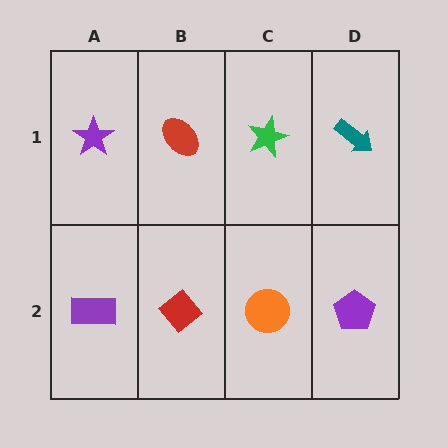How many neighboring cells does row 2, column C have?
3.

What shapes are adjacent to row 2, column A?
A purple star (row 1, column A), a red diamond (row 2, column B).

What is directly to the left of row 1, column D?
A green star.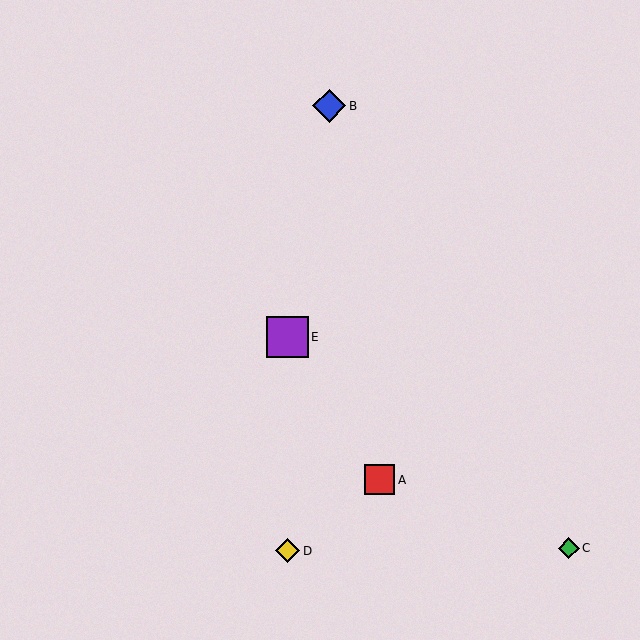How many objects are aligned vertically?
2 objects (D, E) are aligned vertically.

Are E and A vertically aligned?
No, E is at x≈288 and A is at x≈380.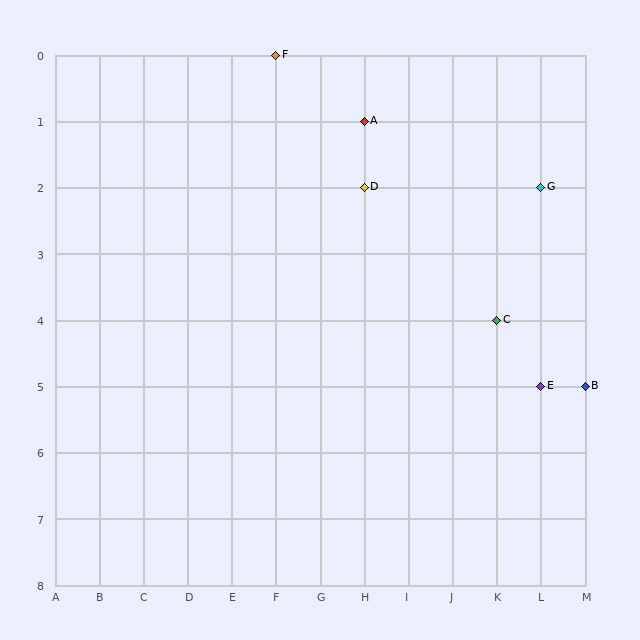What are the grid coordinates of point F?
Point F is at grid coordinates (F, 0).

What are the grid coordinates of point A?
Point A is at grid coordinates (H, 1).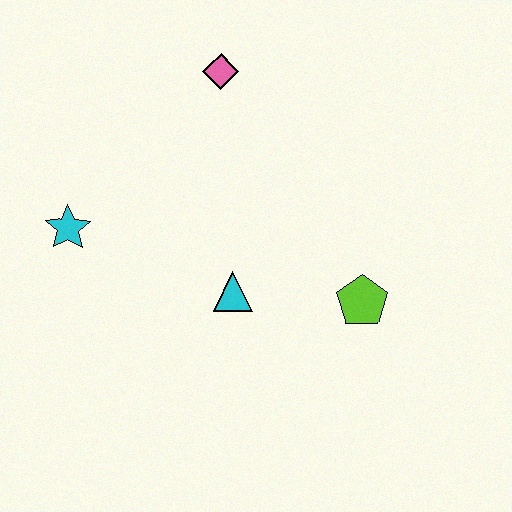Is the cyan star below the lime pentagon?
No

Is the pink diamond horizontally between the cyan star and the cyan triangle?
Yes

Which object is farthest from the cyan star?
The lime pentagon is farthest from the cyan star.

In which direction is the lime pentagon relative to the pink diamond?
The lime pentagon is below the pink diamond.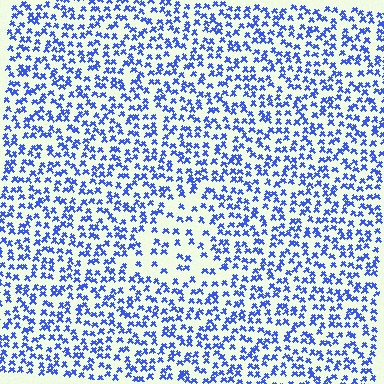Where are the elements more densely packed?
The elements are more densely packed outside the triangle boundary.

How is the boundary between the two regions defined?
The boundary is defined by a change in element density (approximately 2.0x ratio). All elements are the same color, size, and shape.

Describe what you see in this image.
The image contains small blue elements arranged at two different densities. A triangle-shaped region is visible where the elements are less densely packed than the surrounding area.